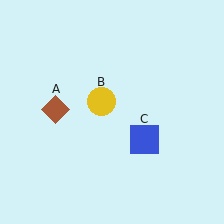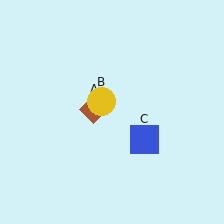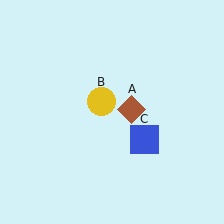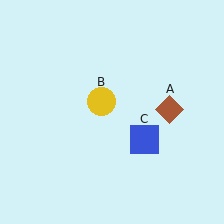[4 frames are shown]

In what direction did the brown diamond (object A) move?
The brown diamond (object A) moved right.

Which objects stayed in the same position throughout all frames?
Yellow circle (object B) and blue square (object C) remained stationary.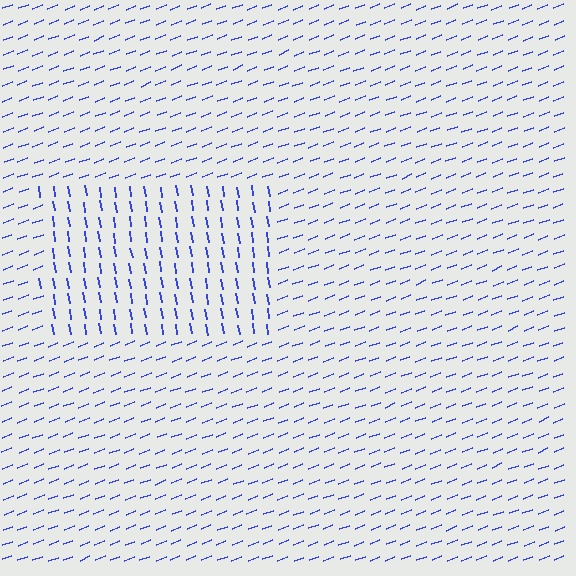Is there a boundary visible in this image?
Yes, there is a texture boundary formed by a change in line orientation.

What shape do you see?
I see a rectangle.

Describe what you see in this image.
The image is filled with small blue line segments. A rectangle region in the image has lines oriented differently from the surrounding lines, creating a visible texture boundary.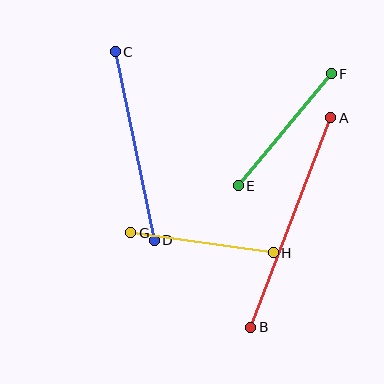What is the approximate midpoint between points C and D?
The midpoint is at approximately (135, 146) pixels.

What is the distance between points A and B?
The distance is approximately 224 pixels.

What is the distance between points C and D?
The distance is approximately 192 pixels.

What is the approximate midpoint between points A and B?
The midpoint is at approximately (291, 223) pixels.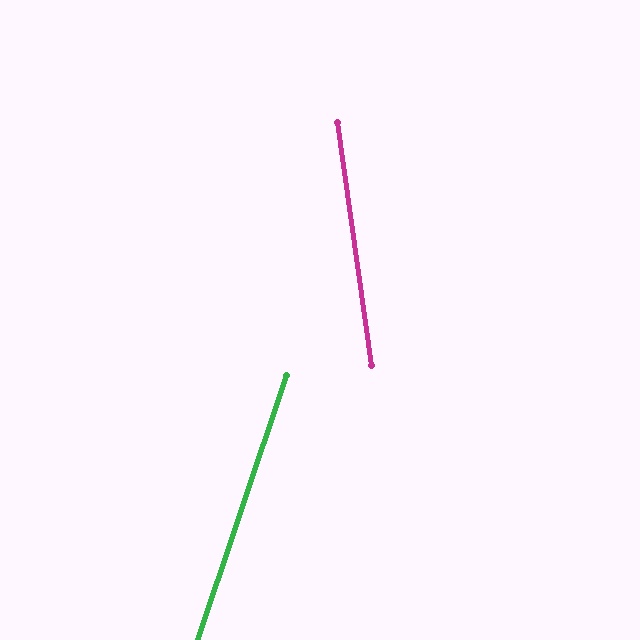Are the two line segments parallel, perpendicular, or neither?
Neither parallel nor perpendicular — they differ by about 26°.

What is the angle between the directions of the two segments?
Approximately 26 degrees.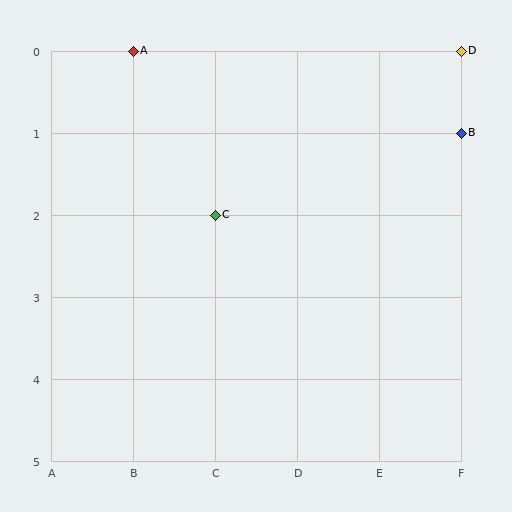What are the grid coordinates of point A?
Point A is at grid coordinates (B, 0).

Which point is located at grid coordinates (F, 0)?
Point D is at (F, 0).